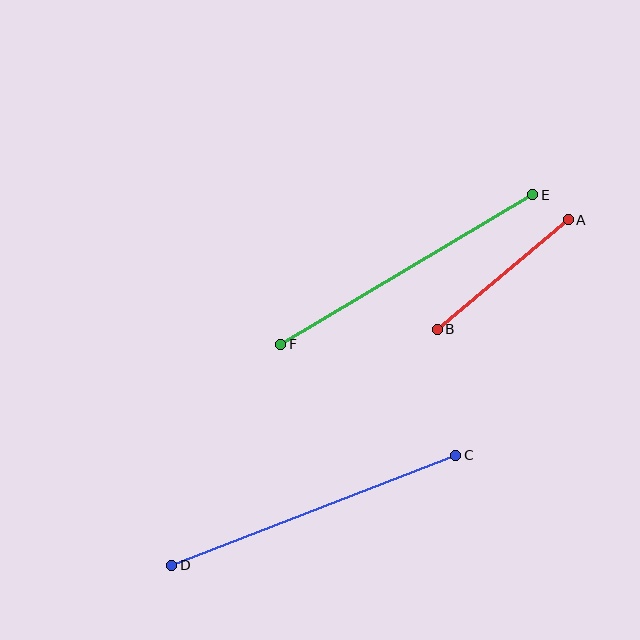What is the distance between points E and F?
The distance is approximately 293 pixels.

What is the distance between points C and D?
The distance is approximately 305 pixels.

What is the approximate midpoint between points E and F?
The midpoint is at approximately (407, 269) pixels.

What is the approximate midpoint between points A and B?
The midpoint is at approximately (503, 274) pixels.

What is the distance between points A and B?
The distance is approximately 171 pixels.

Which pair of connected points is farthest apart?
Points C and D are farthest apart.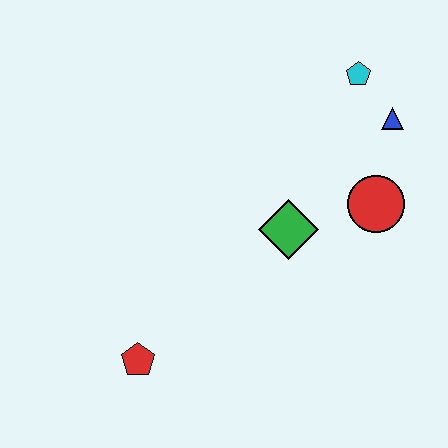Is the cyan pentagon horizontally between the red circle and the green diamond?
Yes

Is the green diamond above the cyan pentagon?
No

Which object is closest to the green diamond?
The red circle is closest to the green diamond.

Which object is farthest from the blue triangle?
The red pentagon is farthest from the blue triangle.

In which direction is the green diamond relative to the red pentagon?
The green diamond is to the right of the red pentagon.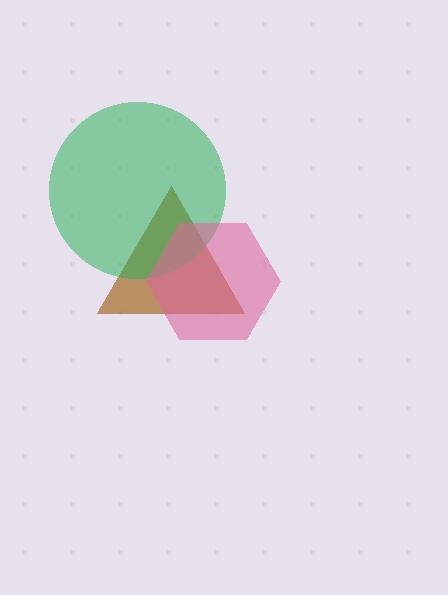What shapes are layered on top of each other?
The layered shapes are: a brown triangle, a green circle, a pink hexagon.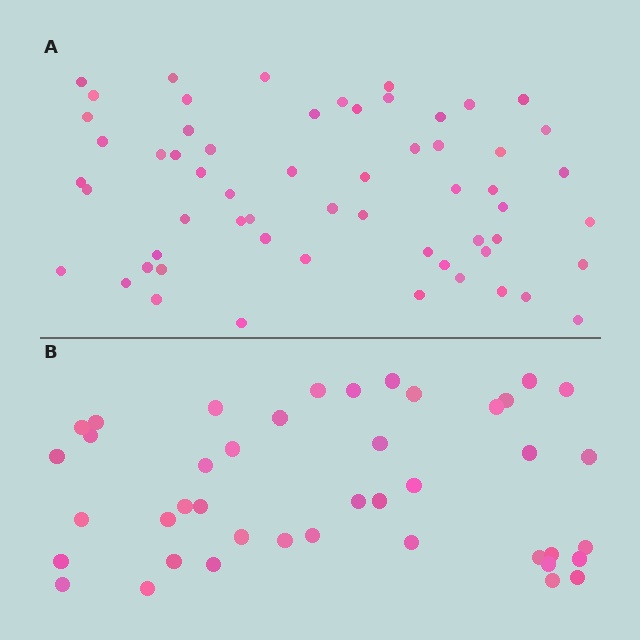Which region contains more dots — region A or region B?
Region A (the top region) has more dots.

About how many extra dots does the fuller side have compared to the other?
Region A has approximately 15 more dots than region B.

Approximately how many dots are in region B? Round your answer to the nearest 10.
About 40 dots. (The exact count is 42, which rounds to 40.)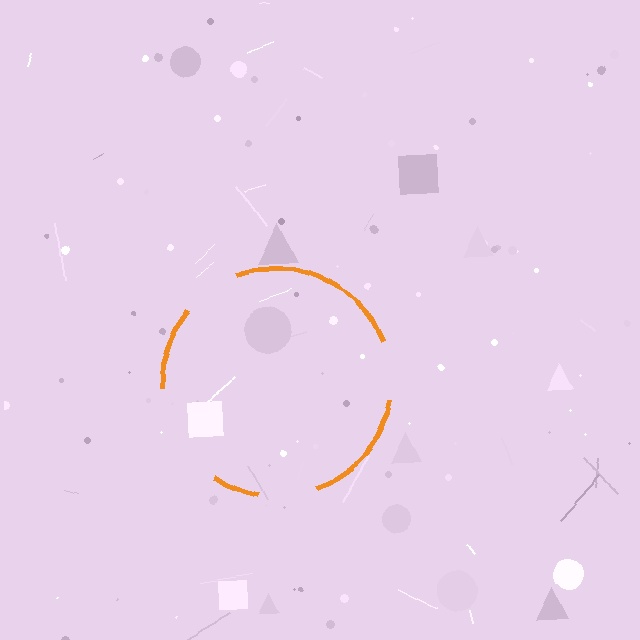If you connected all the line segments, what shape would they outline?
They would outline a circle.